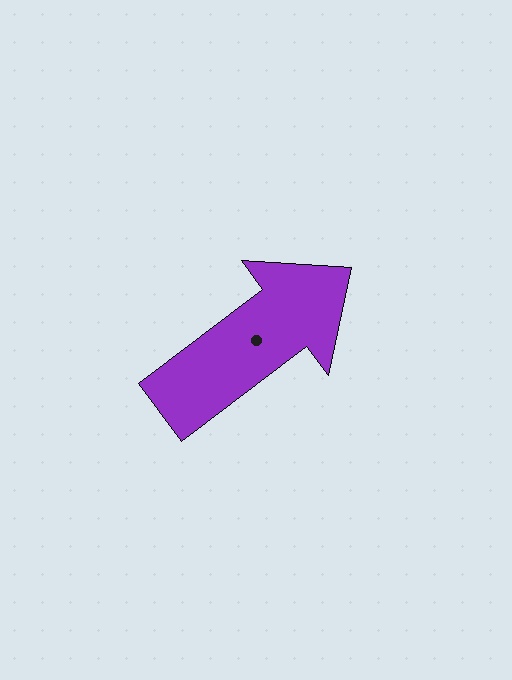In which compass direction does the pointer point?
Northeast.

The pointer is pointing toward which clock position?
Roughly 2 o'clock.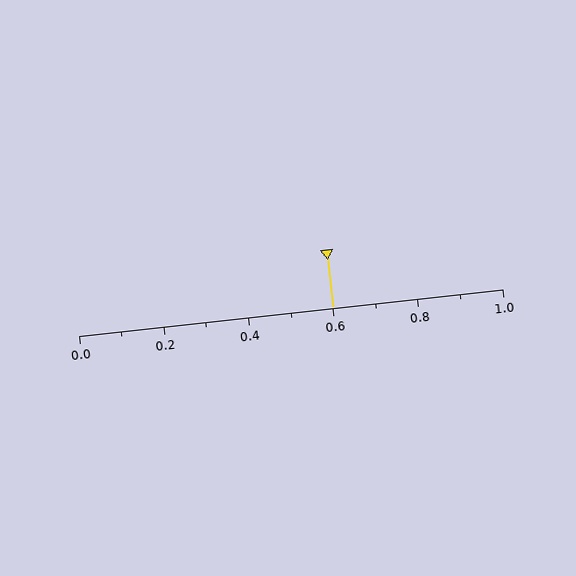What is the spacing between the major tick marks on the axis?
The major ticks are spaced 0.2 apart.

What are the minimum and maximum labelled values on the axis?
The axis runs from 0.0 to 1.0.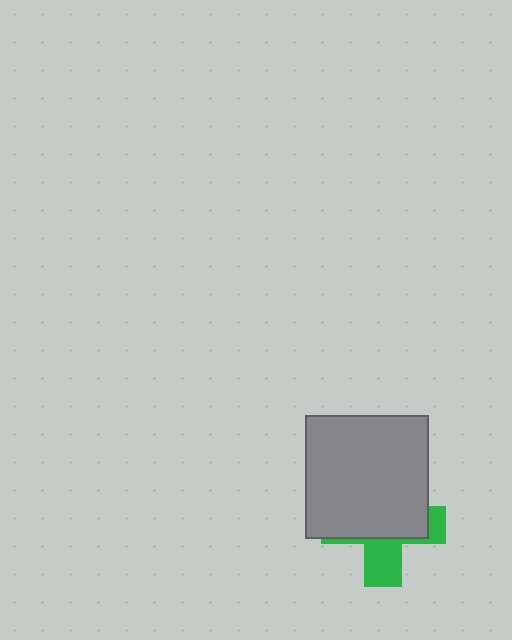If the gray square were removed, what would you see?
You would see the complete green cross.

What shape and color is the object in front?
The object in front is a gray square.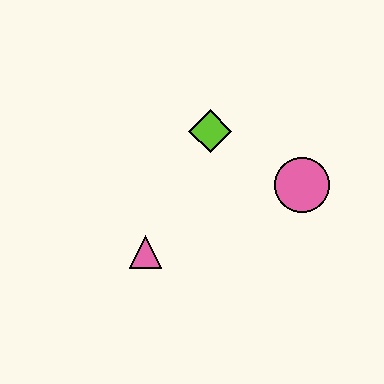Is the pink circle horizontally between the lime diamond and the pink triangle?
No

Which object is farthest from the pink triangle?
The pink circle is farthest from the pink triangle.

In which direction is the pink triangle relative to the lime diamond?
The pink triangle is below the lime diamond.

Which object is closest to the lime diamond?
The pink circle is closest to the lime diamond.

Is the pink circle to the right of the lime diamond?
Yes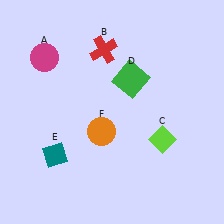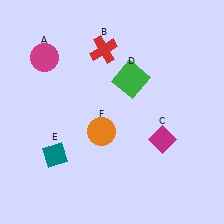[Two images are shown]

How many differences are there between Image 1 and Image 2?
There is 1 difference between the two images.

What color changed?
The diamond (C) changed from lime in Image 1 to magenta in Image 2.